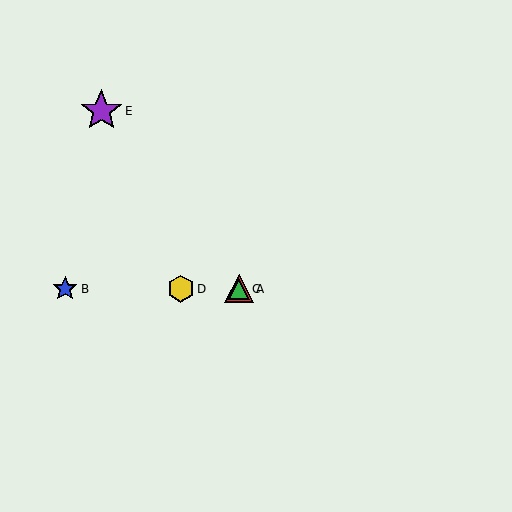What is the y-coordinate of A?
Object A is at y≈289.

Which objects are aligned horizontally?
Objects A, B, C, D are aligned horizontally.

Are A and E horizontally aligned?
No, A is at y≈289 and E is at y≈111.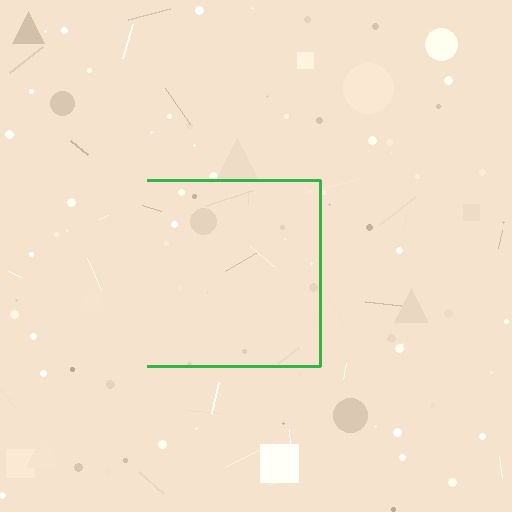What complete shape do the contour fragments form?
The contour fragments form a square.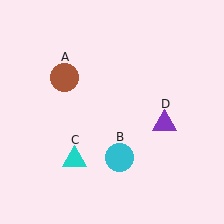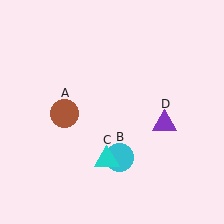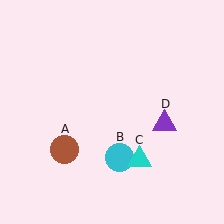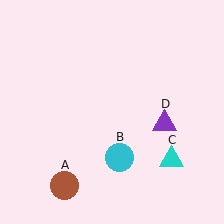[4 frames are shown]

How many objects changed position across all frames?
2 objects changed position: brown circle (object A), cyan triangle (object C).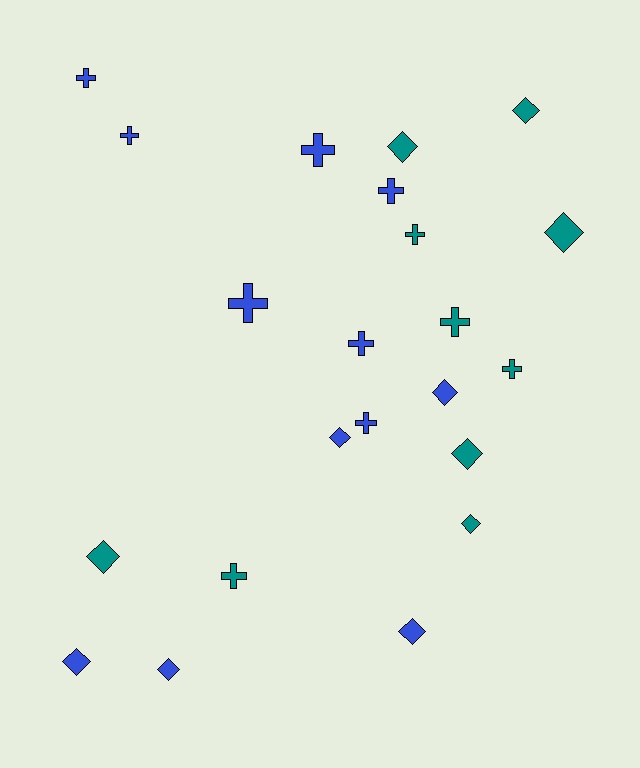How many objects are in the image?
There are 22 objects.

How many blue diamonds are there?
There are 5 blue diamonds.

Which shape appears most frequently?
Cross, with 11 objects.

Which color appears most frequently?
Blue, with 12 objects.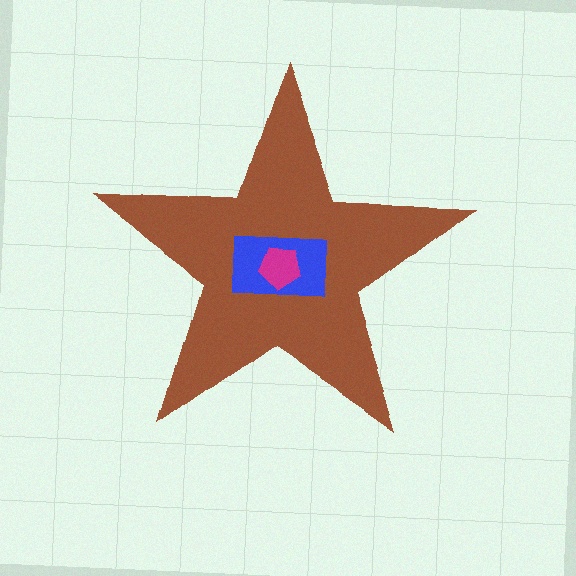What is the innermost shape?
The magenta pentagon.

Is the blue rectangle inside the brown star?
Yes.